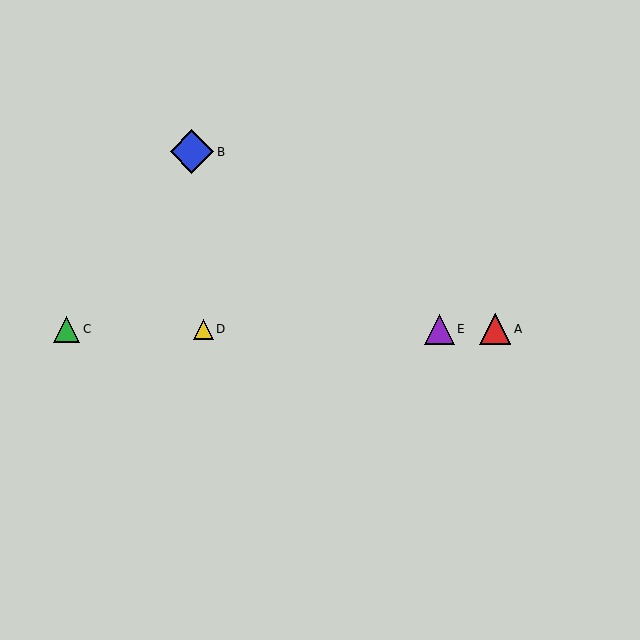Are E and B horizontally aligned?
No, E is at y≈329 and B is at y≈152.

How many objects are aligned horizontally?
4 objects (A, C, D, E) are aligned horizontally.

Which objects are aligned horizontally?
Objects A, C, D, E are aligned horizontally.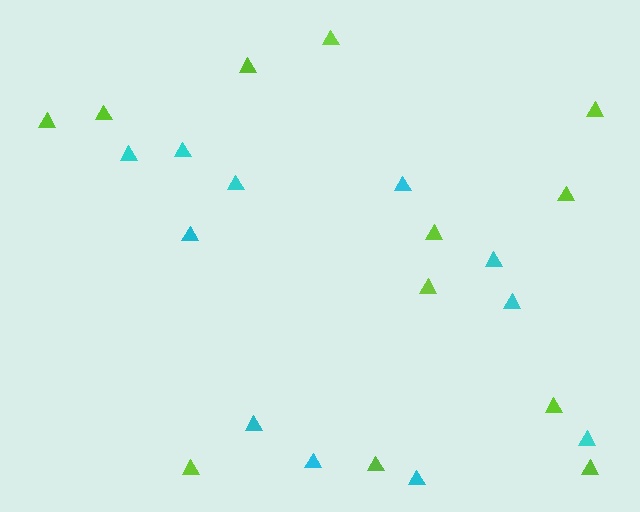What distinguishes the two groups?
There are 2 groups: one group of cyan triangles (11) and one group of lime triangles (12).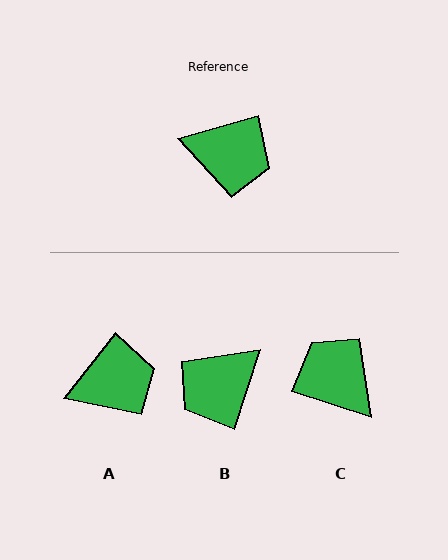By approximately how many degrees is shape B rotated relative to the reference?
Approximately 124 degrees clockwise.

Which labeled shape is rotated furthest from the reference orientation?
C, about 147 degrees away.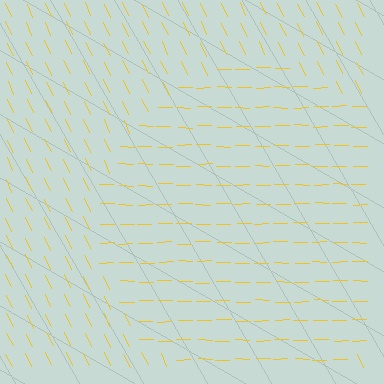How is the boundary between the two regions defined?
The boundary is defined purely by a change in line orientation (approximately 65 degrees difference). All lines are the same color and thickness.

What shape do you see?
I see a circle.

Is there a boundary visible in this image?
Yes, there is a texture boundary formed by a change in line orientation.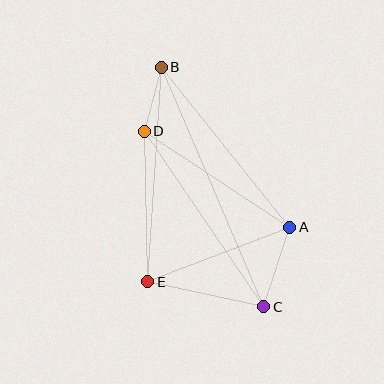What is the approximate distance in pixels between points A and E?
The distance between A and E is approximately 152 pixels.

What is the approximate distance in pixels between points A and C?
The distance between A and C is approximately 84 pixels.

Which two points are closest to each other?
Points B and D are closest to each other.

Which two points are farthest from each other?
Points B and C are farthest from each other.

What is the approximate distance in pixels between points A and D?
The distance between A and D is approximately 174 pixels.